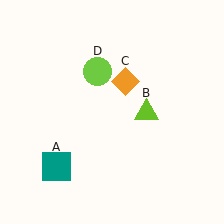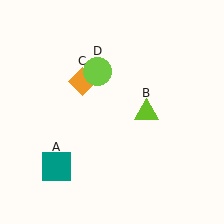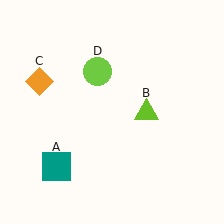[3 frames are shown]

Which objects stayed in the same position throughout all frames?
Teal square (object A) and lime triangle (object B) and lime circle (object D) remained stationary.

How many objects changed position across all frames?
1 object changed position: orange diamond (object C).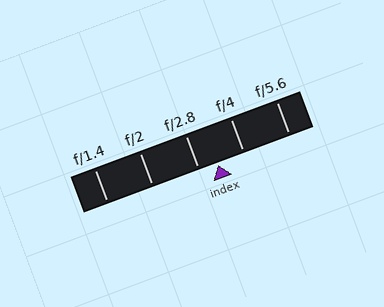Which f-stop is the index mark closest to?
The index mark is closest to f/2.8.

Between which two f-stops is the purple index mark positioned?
The index mark is between f/2.8 and f/4.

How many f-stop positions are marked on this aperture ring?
There are 5 f-stop positions marked.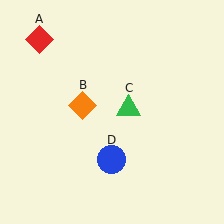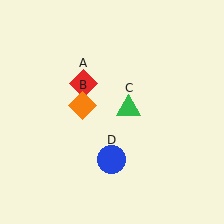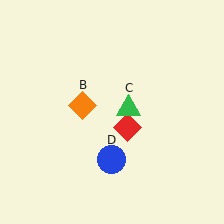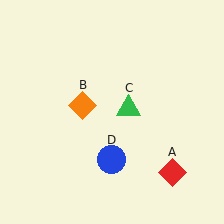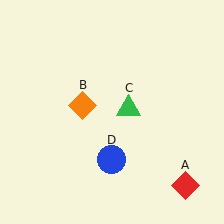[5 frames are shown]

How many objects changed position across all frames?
1 object changed position: red diamond (object A).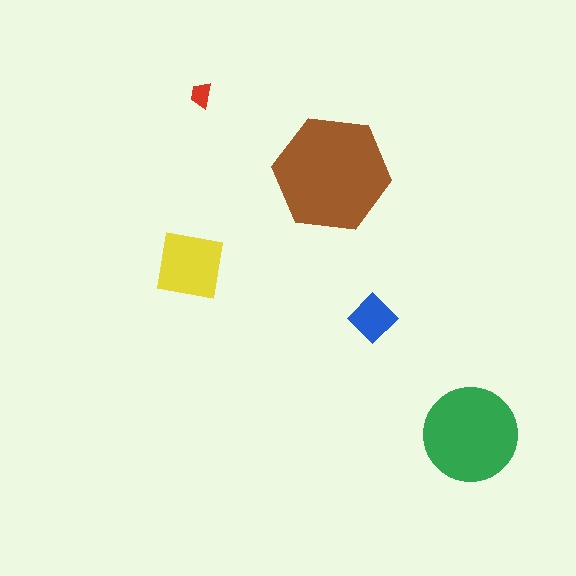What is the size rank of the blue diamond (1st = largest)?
4th.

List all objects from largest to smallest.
The brown hexagon, the green circle, the yellow square, the blue diamond, the red trapezoid.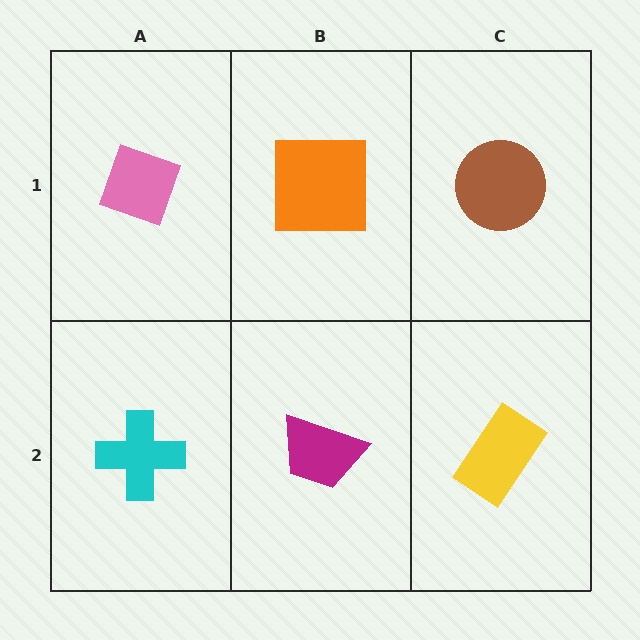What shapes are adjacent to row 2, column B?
An orange square (row 1, column B), a cyan cross (row 2, column A), a yellow rectangle (row 2, column C).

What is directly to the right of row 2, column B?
A yellow rectangle.